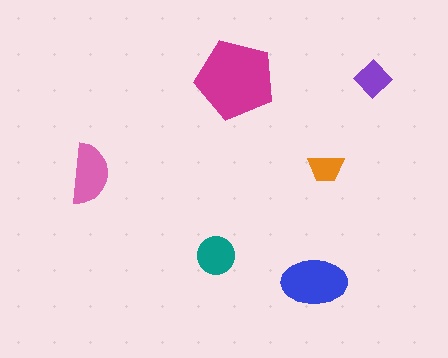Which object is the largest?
The magenta pentagon.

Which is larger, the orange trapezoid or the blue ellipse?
The blue ellipse.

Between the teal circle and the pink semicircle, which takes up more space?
The pink semicircle.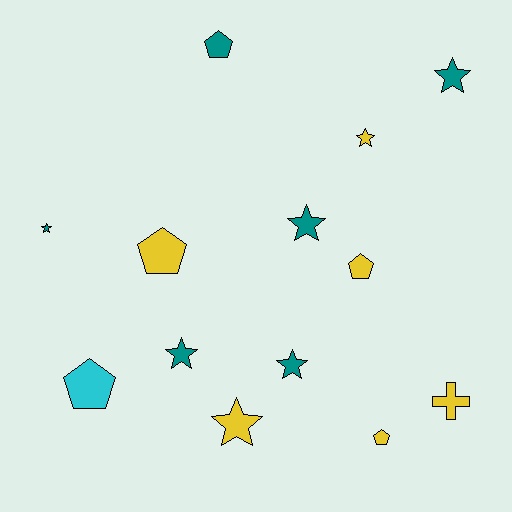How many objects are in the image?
There are 13 objects.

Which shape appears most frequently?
Star, with 7 objects.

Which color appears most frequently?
Yellow, with 6 objects.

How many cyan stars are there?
There are no cyan stars.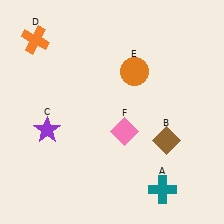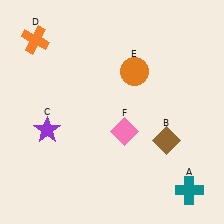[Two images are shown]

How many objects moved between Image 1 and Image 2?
1 object moved between the two images.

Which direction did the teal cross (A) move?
The teal cross (A) moved right.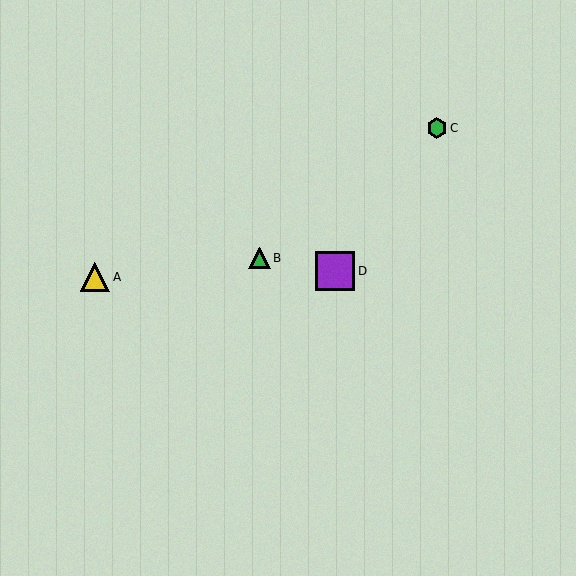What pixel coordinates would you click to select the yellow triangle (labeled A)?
Click at (95, 277) to select the yellow triangle A.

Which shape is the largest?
The purple square (labeled D) is the largest.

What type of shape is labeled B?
Shape B is a green triangle.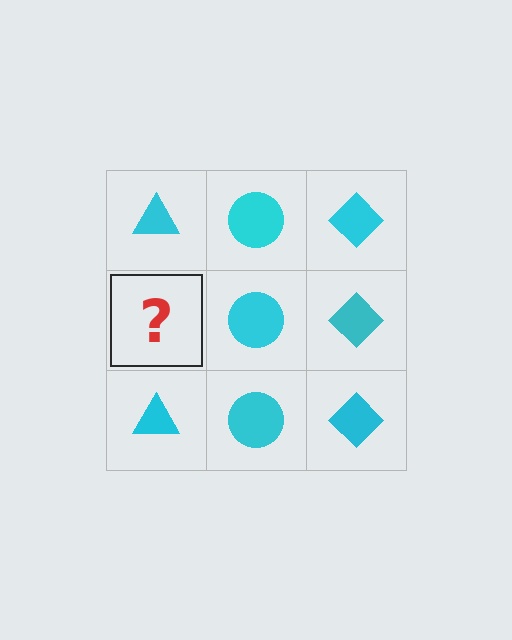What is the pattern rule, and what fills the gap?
The rule is that each column has a consistent shape. The gap should be filled with a cyan triangle.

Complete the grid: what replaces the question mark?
The question mark should be replaced with a cyan triangle.